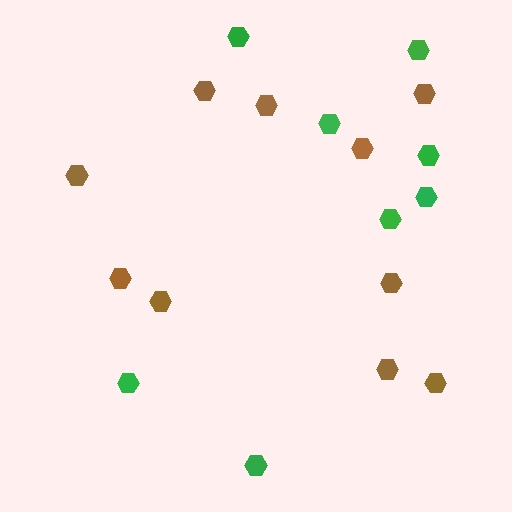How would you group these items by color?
There are 2 groups: one group of green hexagons (8) and one group of brown hexagons (10).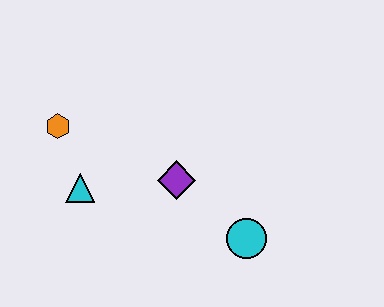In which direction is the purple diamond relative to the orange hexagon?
The purple diamond is to the right of the orange hexagon.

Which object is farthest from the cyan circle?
The orange hexagon is farthest from the cyan circle.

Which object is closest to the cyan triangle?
The orange hexagon is closest to the cyan triangle.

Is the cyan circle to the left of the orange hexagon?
No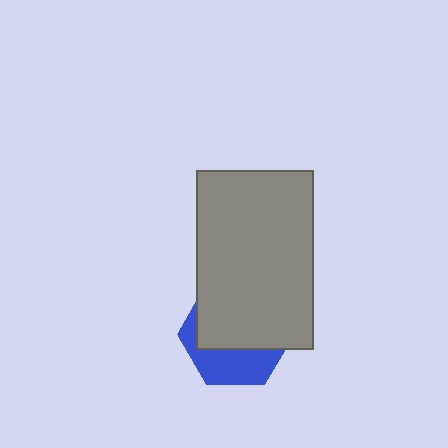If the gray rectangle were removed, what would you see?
You would see the complete blue hexagon.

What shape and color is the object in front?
The object in front is a gray rectangle.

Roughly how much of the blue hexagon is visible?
A small part of it is visible (roughly 37%).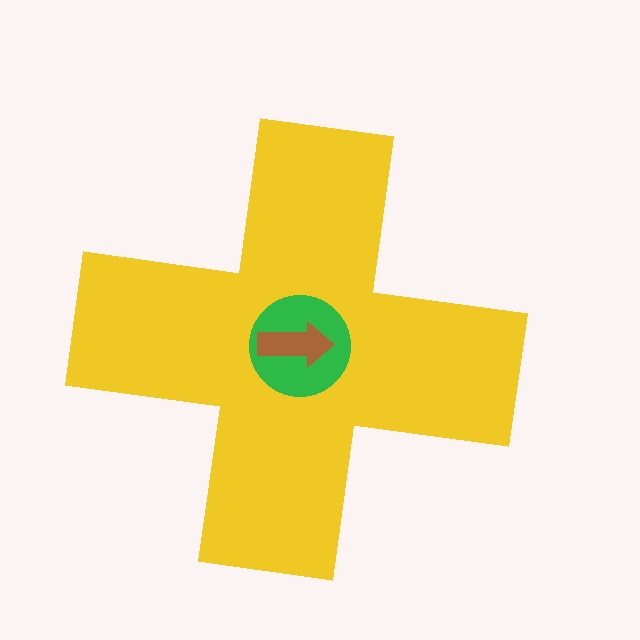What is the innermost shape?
The brown arrow.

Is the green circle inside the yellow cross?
Yes.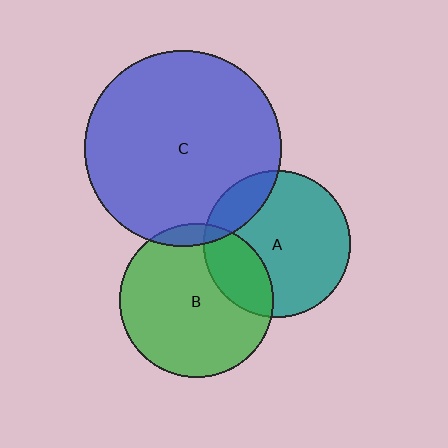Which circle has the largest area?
Circle C (blue).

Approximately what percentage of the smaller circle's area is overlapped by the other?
Approximately 15%.